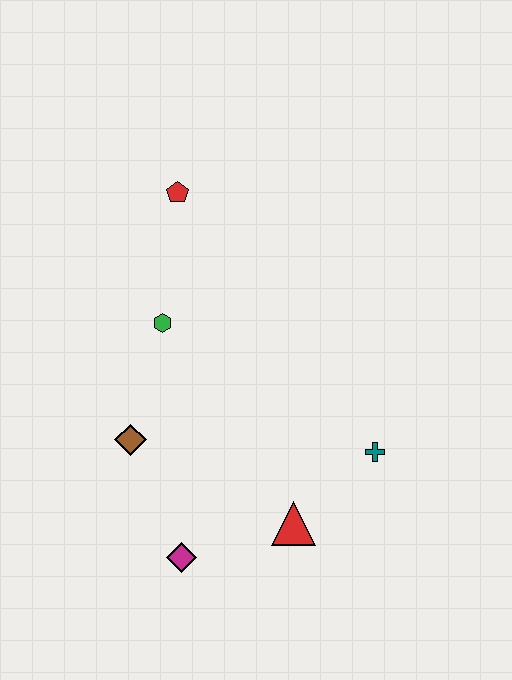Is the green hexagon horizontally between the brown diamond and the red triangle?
Yes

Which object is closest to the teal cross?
The red triangle is closest to the teal cross.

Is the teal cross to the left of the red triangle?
No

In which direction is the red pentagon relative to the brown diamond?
The red pentagon is above the brown diamond.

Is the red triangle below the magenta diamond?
No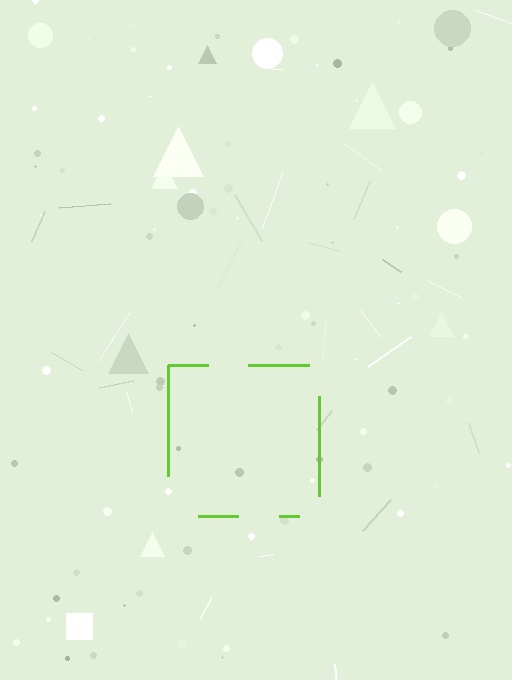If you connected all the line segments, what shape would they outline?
They would outline a square.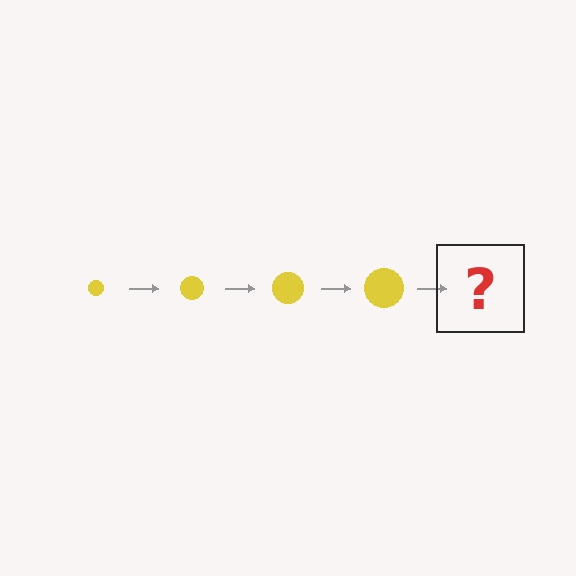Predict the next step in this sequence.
The next step is a yellow circle, larger than the previous one.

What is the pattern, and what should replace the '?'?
The pattern is that the circle gets progressively larger each step. The '?' should be a yellow circle, larger than the previous one.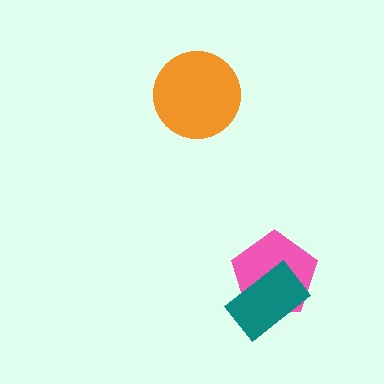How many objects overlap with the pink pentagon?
1 object overlaps with the pink pentagon.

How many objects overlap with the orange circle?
0 objects overlap with the orange circle.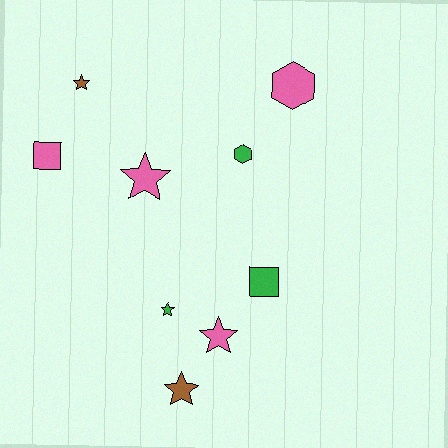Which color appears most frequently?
Pink, with 4 objects.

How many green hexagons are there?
There is 1 green hexagon.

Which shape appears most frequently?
Star, with 5 objects.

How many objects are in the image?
There are 9 objects.